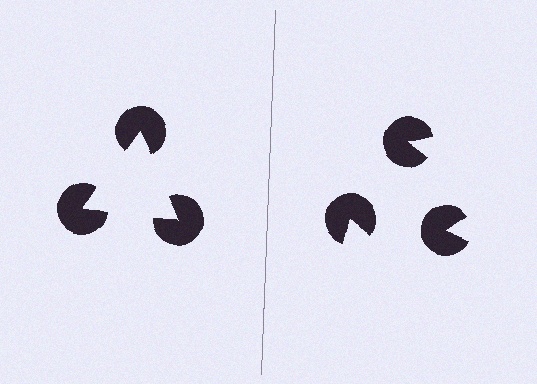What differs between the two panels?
The pac-man discs are positioned identically on both sides; only the wedge orientations differ. On the left they align to a triangle; on the right they are misaligned.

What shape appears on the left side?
An illusory triangle.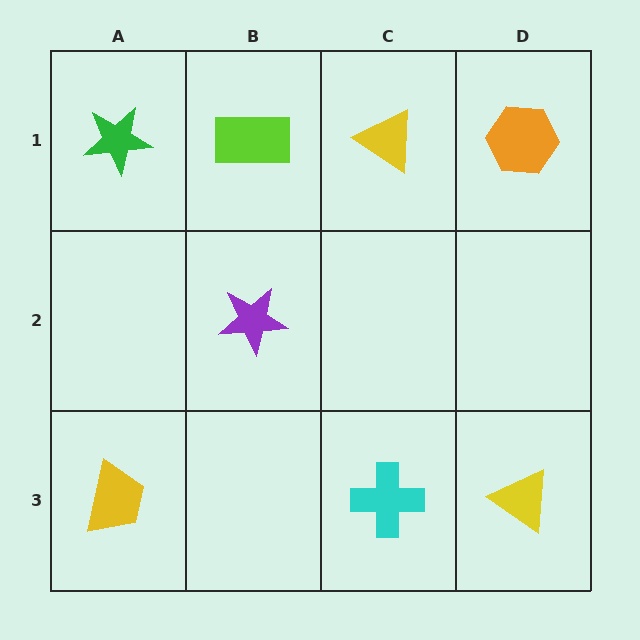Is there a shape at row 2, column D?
No, that cell is empty.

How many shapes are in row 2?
1 shape.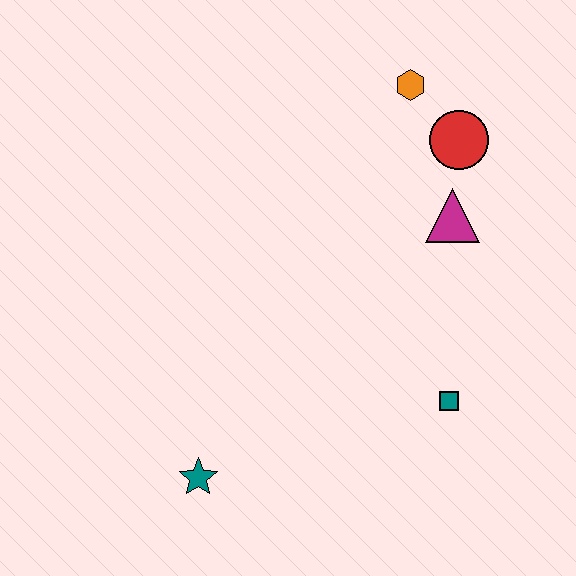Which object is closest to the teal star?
The teal square is closest to the teal star.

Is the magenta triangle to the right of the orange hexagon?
Yes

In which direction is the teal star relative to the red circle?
The teal star is below the red circle.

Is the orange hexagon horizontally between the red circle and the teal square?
No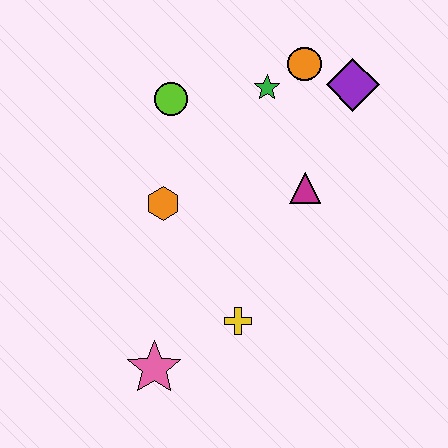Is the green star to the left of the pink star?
No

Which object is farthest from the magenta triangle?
The pink star is farthest from the magenta triangle.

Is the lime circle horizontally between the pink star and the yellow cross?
Yes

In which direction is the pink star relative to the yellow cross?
The pink star is to the left of the yellow cross.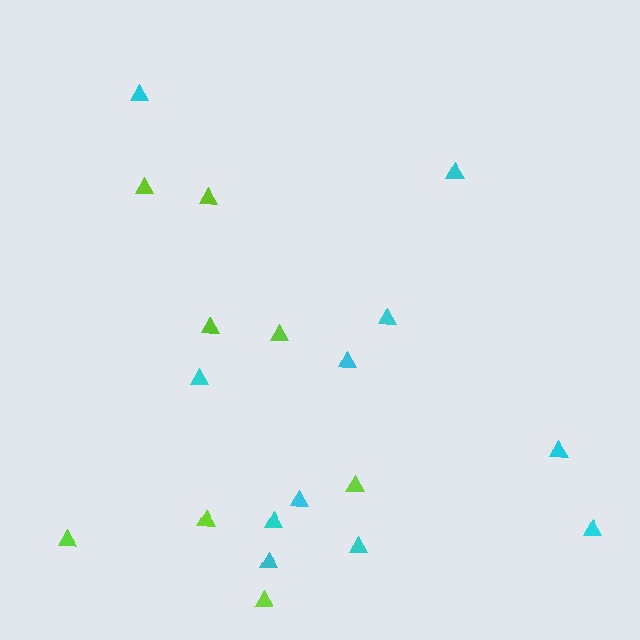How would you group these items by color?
There are 2 groups: one group of cyan triangles (11) and one group of lime triangles (8).